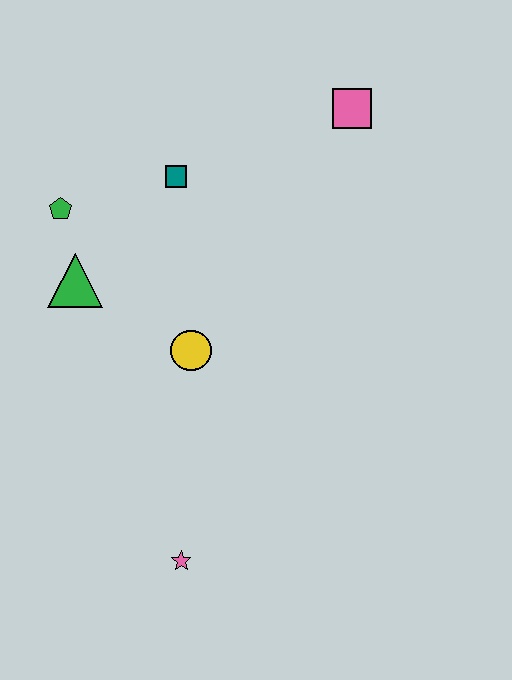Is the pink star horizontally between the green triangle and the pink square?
Yes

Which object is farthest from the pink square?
The pink star is farthest from the pink square.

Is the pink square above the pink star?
Yes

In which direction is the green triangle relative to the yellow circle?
The green triangle is to the left of the yellow circle.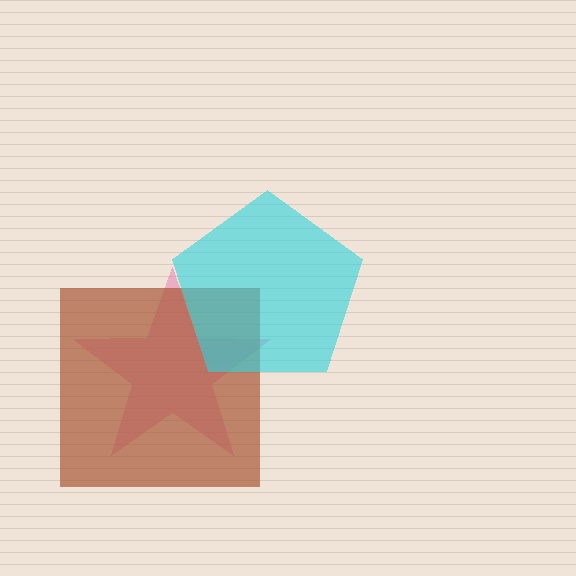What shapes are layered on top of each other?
The layered shapes are: a pink star, a brown square, a cyan pentagon.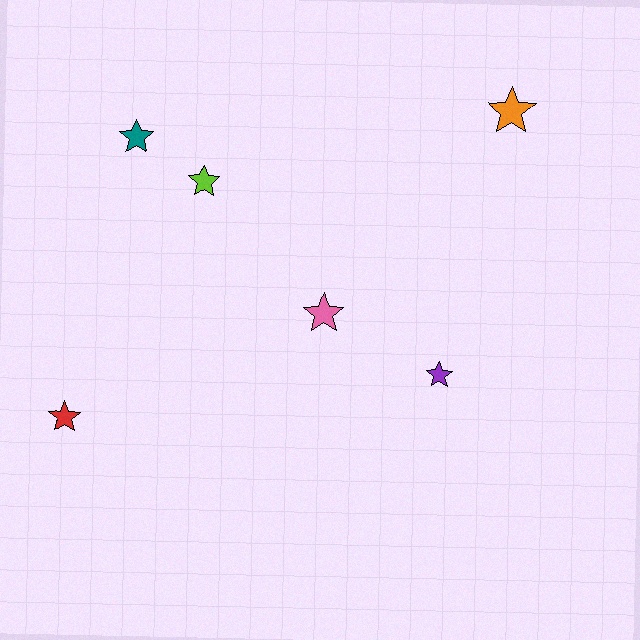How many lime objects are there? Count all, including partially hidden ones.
There is 1 lime object.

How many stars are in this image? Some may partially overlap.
There are 6 stars.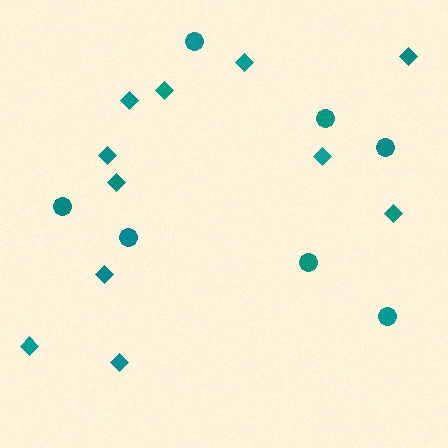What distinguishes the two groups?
There are 2 groups: one group of diamonds (11) and one group of circles (7).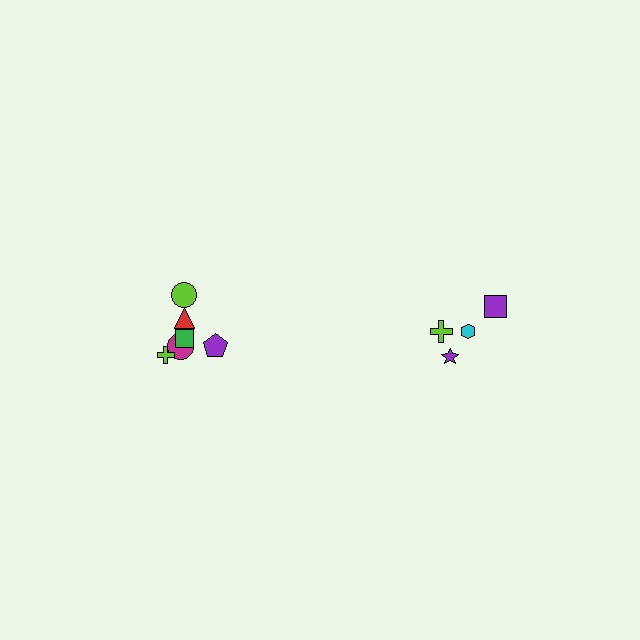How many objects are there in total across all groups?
There are 10 objects.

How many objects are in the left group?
There are 6 objects.